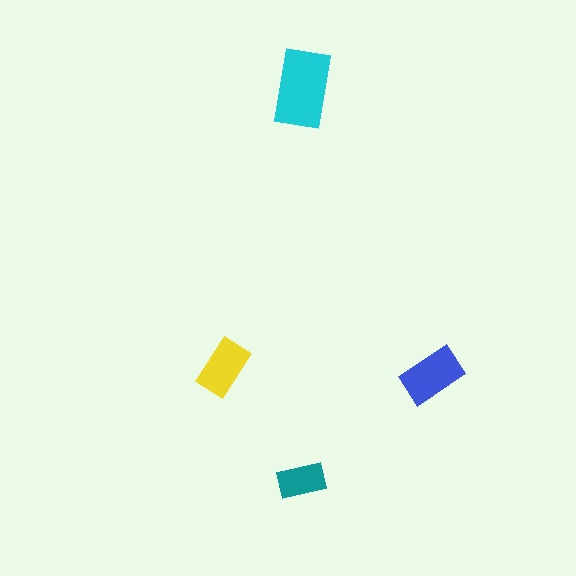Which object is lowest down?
The teal rectangle is bottommost.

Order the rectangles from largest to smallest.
the cyan one, the blue one, the yellow one, the teal one.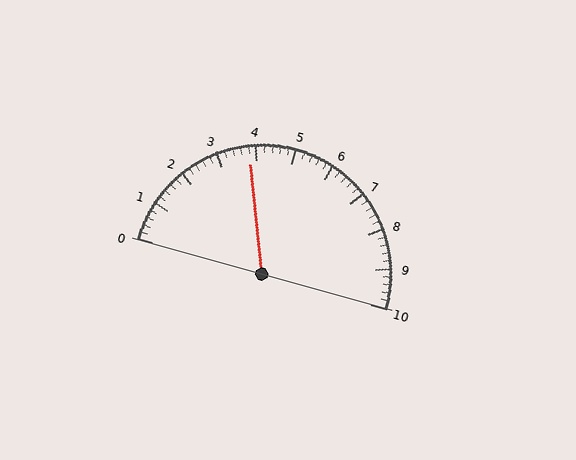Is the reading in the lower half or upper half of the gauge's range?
The reading is in the lower half of the range (0 to 10).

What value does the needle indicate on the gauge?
The needle indicates approximately 3.8.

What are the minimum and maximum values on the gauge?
The gauge ranges from 0 to 10.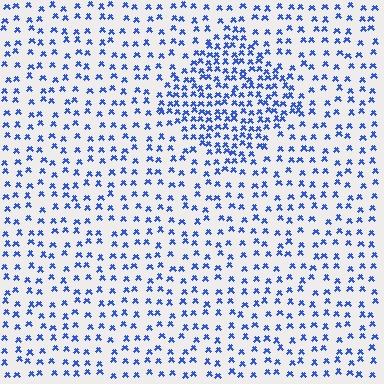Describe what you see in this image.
The image contains small blue elements arranged at two different densities. A diamond-shaped region is visible where the elements are more densely packed than the surrounding area.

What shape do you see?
I see a diamond.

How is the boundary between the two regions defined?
The boundary is defined by a change in element density (approximately 2.1x ratio). All elements are the same color, size, and shape.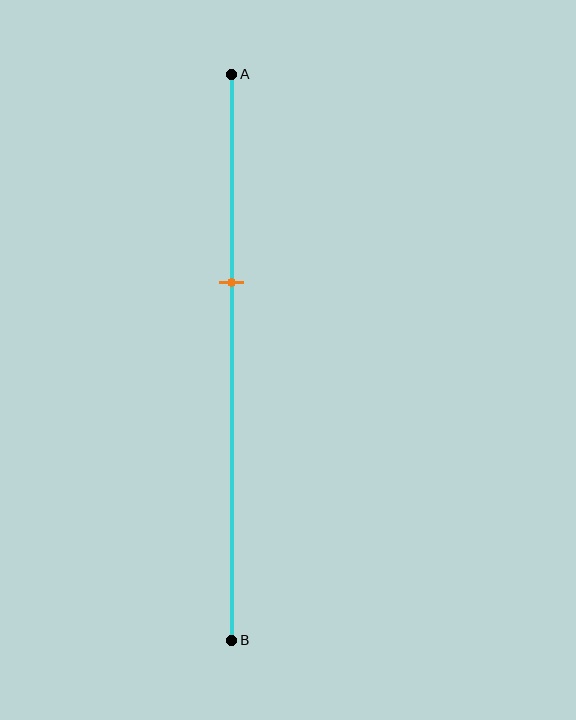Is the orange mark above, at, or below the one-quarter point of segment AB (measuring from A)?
The orange mark is below the one-quarter point of segment AB.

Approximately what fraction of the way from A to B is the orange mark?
The orange mark is approximately 35% of the way from A to B.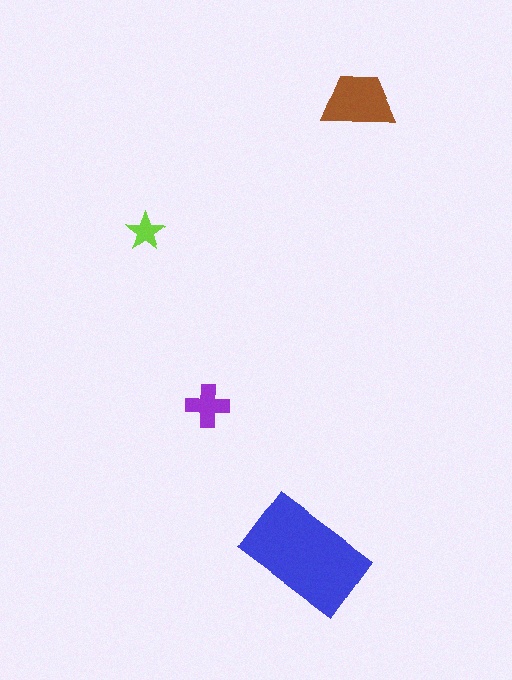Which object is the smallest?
The lime star.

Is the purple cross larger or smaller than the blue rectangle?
Smaller.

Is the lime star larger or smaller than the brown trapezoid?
Smaller.